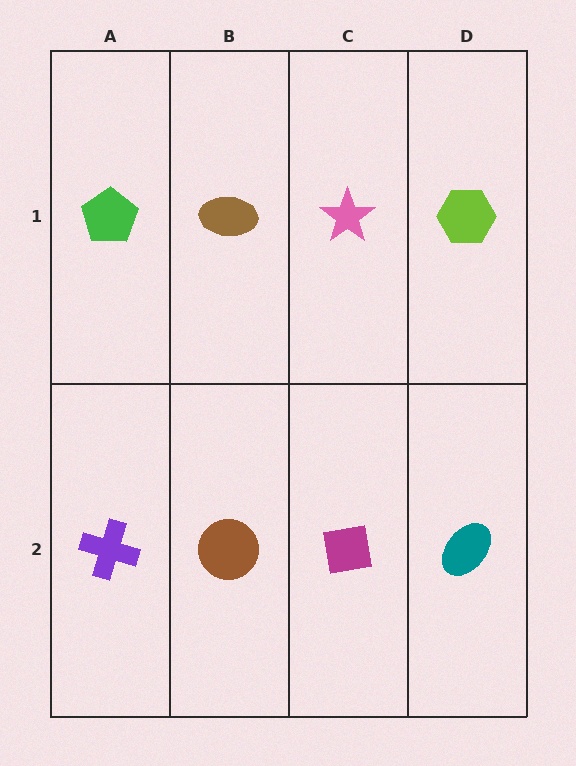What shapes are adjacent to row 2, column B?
A brown ellipse (row 1, column B), a purple cross (row 2, column A), a magenta square (row 2, column C).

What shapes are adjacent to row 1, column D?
A teal ellipse (row 2, column D), a pink star (row 1, column C).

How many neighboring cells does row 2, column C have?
3.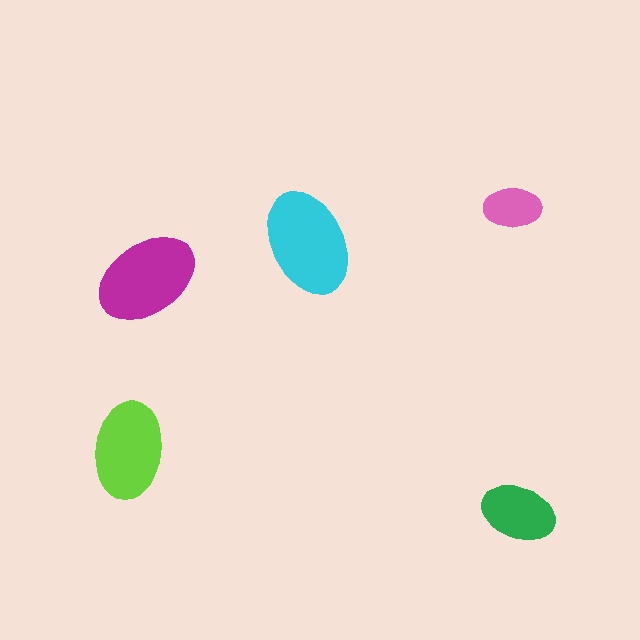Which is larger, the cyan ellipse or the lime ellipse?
The cyan one.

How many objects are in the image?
There are 5 objects in the image.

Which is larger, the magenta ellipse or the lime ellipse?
The magenta one.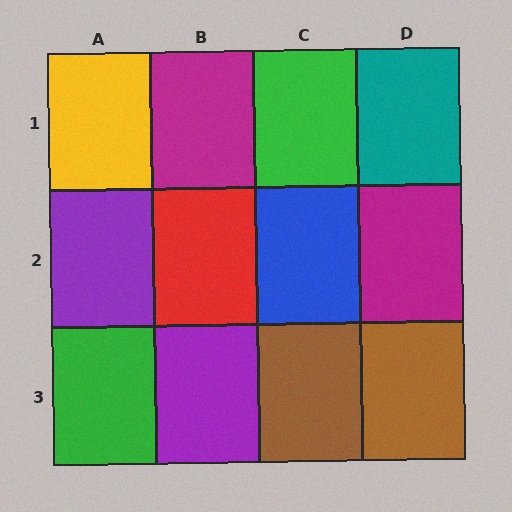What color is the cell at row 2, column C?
Blue.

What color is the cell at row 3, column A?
Green.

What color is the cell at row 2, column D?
Magenta.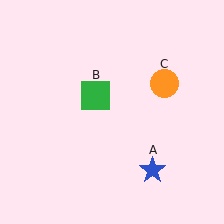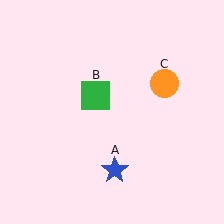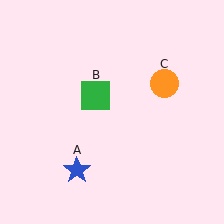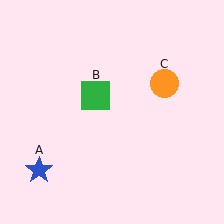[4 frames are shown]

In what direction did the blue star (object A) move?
The blue star (object A) moved left.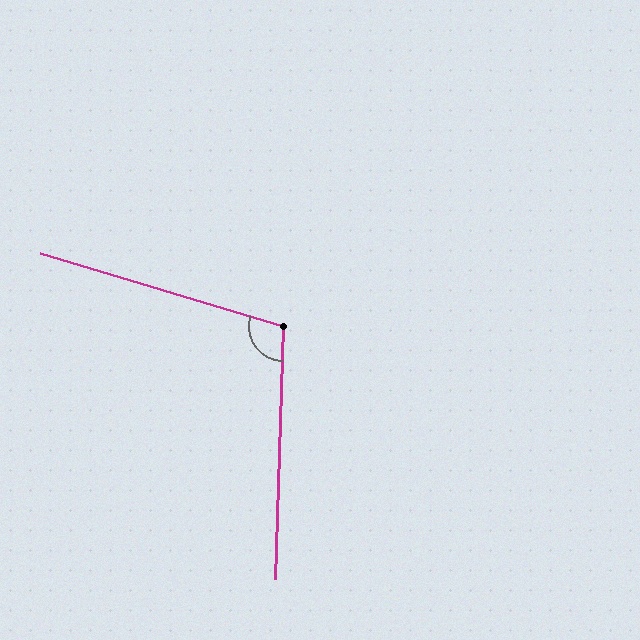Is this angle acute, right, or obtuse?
It is obtuse.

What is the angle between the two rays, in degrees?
Approximately 105 degrees.